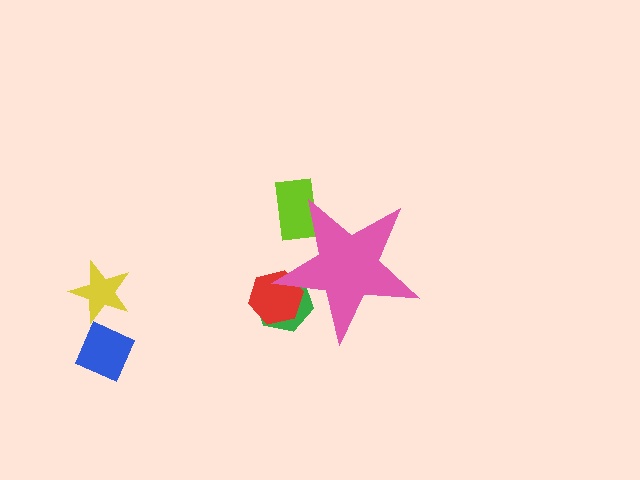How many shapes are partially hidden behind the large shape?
3 shapes are partially hidden.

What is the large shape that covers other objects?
A pink star.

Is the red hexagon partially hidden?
Yes, the red hexagon is partially hidden behind the pink star.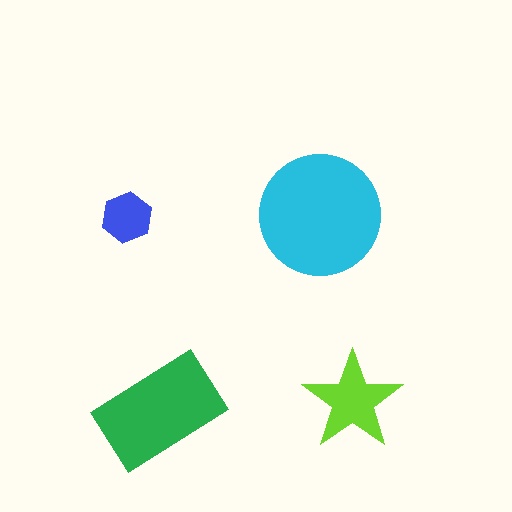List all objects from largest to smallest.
The cyan circle, the green rectangle, the lime star, the blue hexagon.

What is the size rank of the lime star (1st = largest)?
3rd.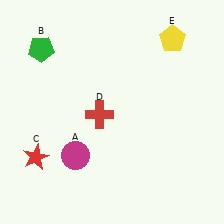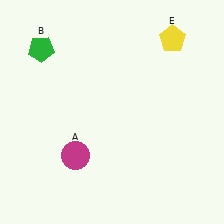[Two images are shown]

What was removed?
The red star (C), the red cross (D) were removed in Image 2.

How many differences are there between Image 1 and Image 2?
There are 2 differences between the two images.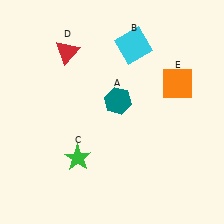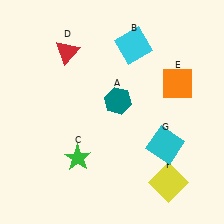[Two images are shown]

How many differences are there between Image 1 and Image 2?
There are 2 differences between the two images.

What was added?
A yellow square (F), a cyan square (G) were added in Image 2.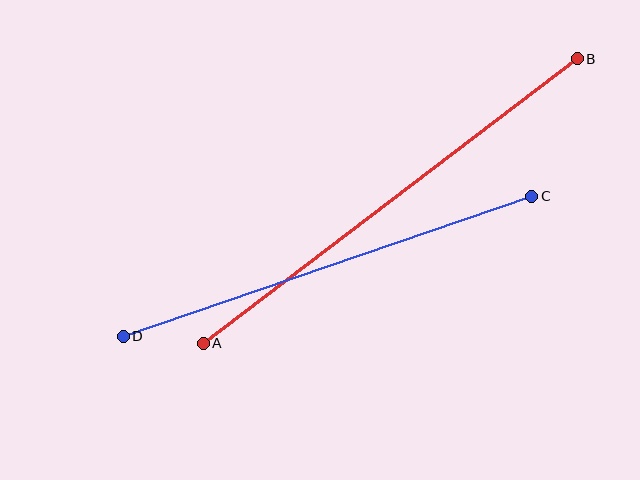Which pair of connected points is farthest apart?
Points A and B are farthest apart.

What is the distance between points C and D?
The distance is approximately 432 pixels.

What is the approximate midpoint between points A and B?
The midpoint is at approximately (390, 201) pixels.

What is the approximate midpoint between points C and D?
The midpoint is at approximately (328, 266) pixels.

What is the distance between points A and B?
The distance is approximately 470 pixels.